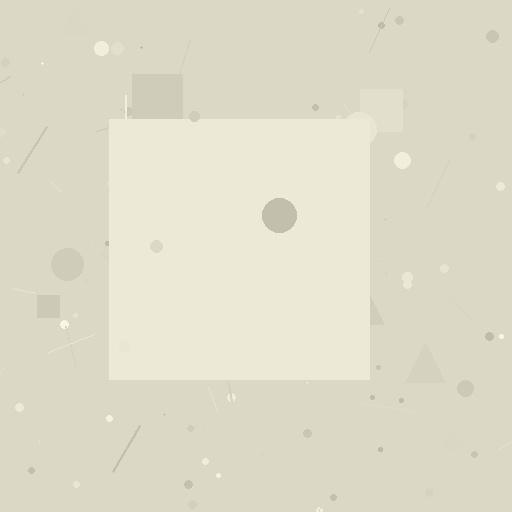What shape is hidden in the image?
A square is hidden in the image.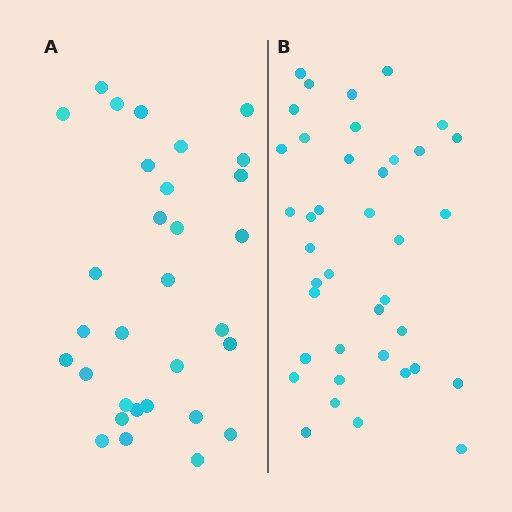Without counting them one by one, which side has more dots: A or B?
Region B (the right region) has more dots.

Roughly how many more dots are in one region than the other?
Region B has roughly 8 or so more dots than region A.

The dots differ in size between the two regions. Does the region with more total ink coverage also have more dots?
No. Region A has more total ink coverage because its dots are larger, but region B actually contains more individual dots. Total area can be misleading — the number of items is what matters here.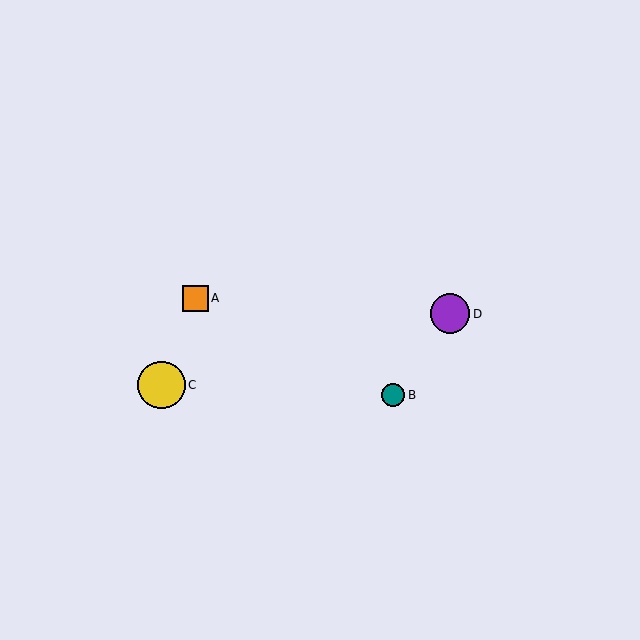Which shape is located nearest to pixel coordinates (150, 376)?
The yellow circle (labeled C) at (161, 385) is nearest to that location.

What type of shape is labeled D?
Shape D is a purple circle.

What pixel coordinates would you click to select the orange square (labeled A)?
Click at (196, 298) to select the orange square A.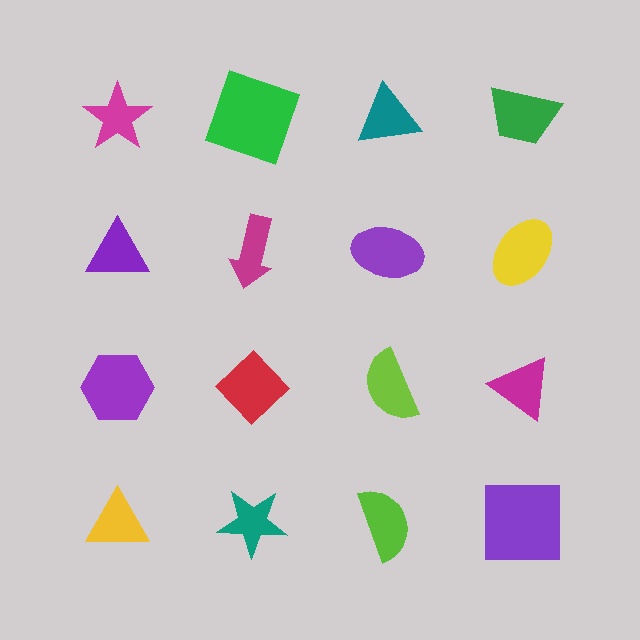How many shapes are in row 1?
4 shapes.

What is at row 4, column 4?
A purple square.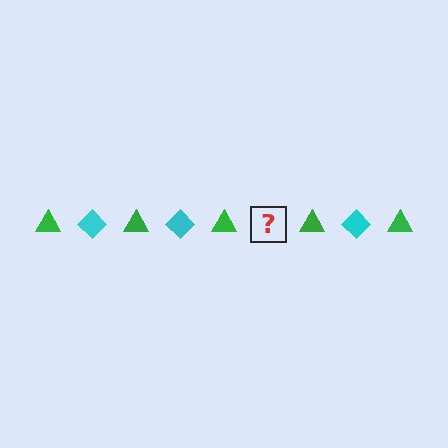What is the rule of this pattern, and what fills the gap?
The rule is that the pattern alternates between green triangle and cyan diamond. The gap should be filled with a cyan diamond.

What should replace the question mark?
The question mark should be replaced with a cyan diamond.